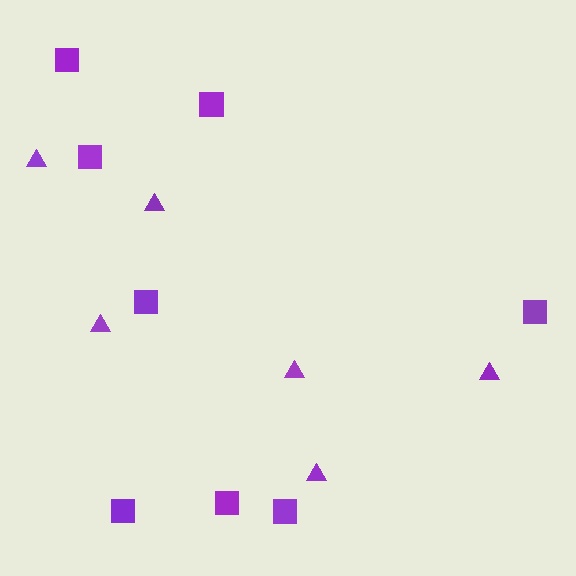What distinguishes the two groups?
There are 2 groups: one group of squares (8) and one group of triangles (6).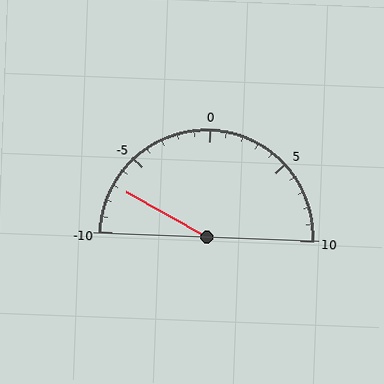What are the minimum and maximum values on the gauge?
The gauge ranges from -10 to 10.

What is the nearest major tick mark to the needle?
The nearest major tick mark is -5.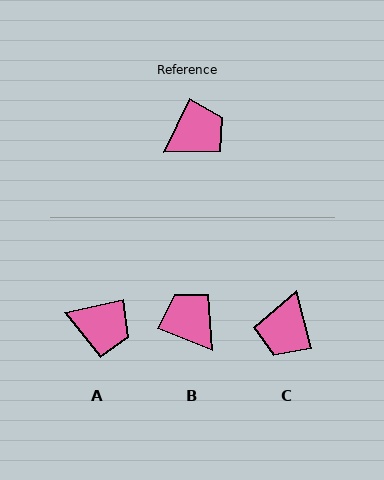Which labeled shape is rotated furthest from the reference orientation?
C, about 140 degrees away.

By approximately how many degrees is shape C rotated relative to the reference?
Approximately 140 degrees clockwise.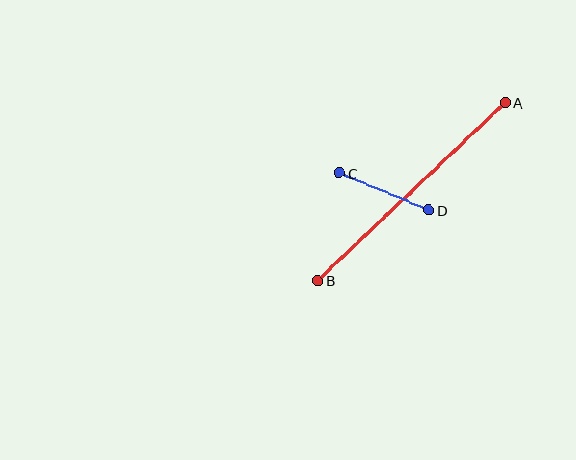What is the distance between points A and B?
The distance is approximately 259 pixels.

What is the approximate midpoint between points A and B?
The midpoint is at approximately (411, 192) pixels.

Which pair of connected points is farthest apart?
Points A and B are farthest apart.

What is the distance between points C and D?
The distance is approximately 97 pixels.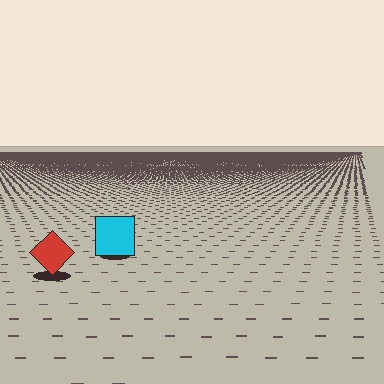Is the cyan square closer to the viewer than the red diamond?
No. The red diamond is closer — you can tell from the texture gradient: the ground texture is coarser near it.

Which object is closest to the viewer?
The red diamond is closest. The texture marks near it are larger and more spread out.